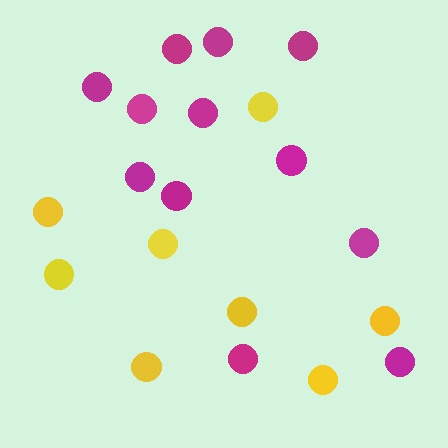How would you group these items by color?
There are 2 groups: one group of magenta circles (12) and one group of yellow circles (8).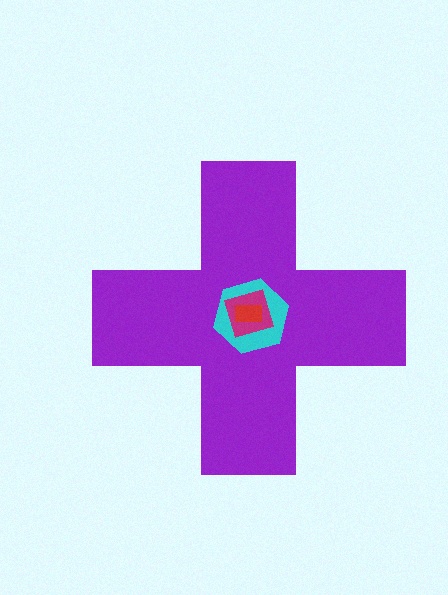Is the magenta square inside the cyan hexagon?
Yes.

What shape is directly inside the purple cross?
The cyan hexagon.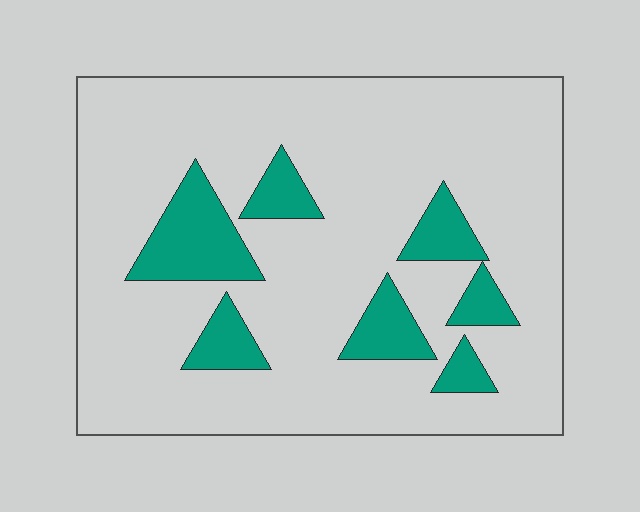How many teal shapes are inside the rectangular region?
7.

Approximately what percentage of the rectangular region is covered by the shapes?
Approximately 15%.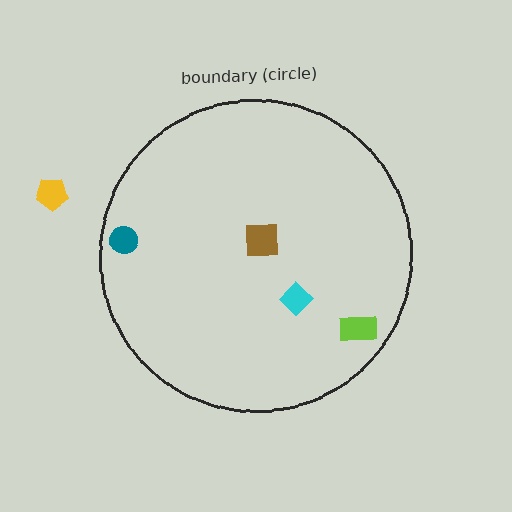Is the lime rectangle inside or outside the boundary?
Inside.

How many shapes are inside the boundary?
4 inside, 1 outside.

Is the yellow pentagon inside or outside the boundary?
Outside.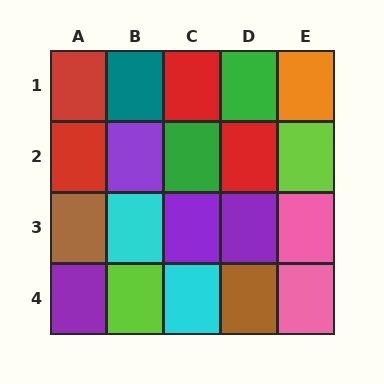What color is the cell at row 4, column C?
Cyan.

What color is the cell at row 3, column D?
Purple.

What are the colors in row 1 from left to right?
Red, teal, red, green, orange.